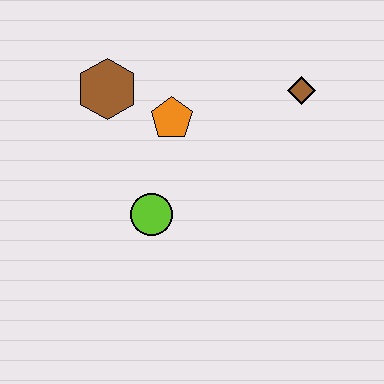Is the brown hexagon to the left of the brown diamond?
Yes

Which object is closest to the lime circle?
The orange pentagon is closest to the lime circle.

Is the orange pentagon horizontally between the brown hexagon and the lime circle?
No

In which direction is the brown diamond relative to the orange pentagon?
The brown diamond is to the right of the orange pentagon.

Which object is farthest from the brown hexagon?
The brown diamond is farthest from the brown hexagon.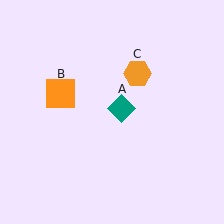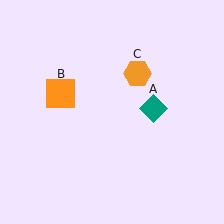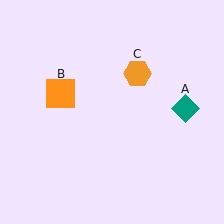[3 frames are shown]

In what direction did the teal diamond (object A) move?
The teal diamond (object A) moved right.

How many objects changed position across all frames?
1 object changed position: teal diamond (object A).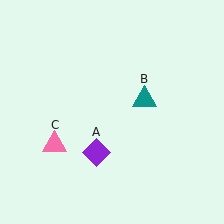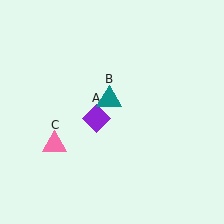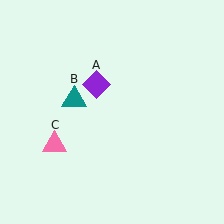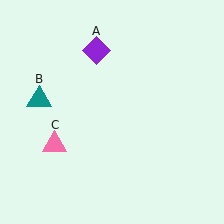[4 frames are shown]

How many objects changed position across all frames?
2 objects changed position: purple diamond (object A), teal triangle (object B).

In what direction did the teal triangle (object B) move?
The teal triangle (object B) moved left.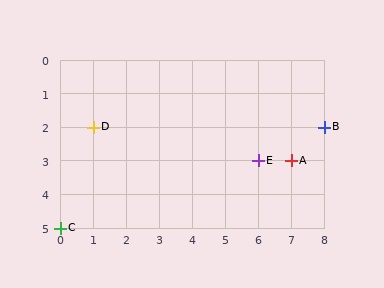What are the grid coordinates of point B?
Point B is at grid coordinates (8, 2).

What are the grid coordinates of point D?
Point D is at grid coordinates (1, 2).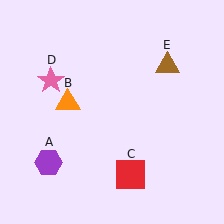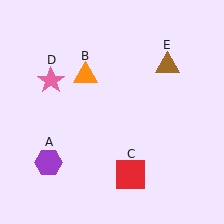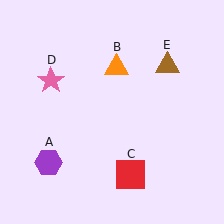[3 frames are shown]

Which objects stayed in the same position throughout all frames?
Purple hexagon (object A) and red square (object C) and pink star (object D) and brown triangle (object E) remained stationary.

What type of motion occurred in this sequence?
The orange triangle (object B) rotated clockwise around the center of the scene.